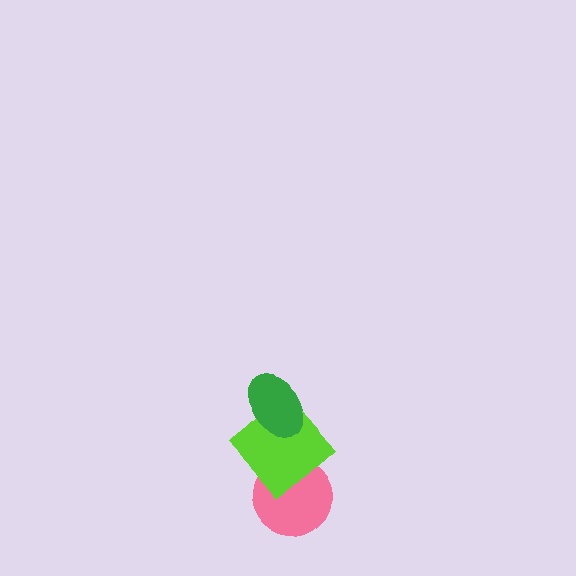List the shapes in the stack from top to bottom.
From top to bottom: the green ellipse, the lime diamond, the pink circle.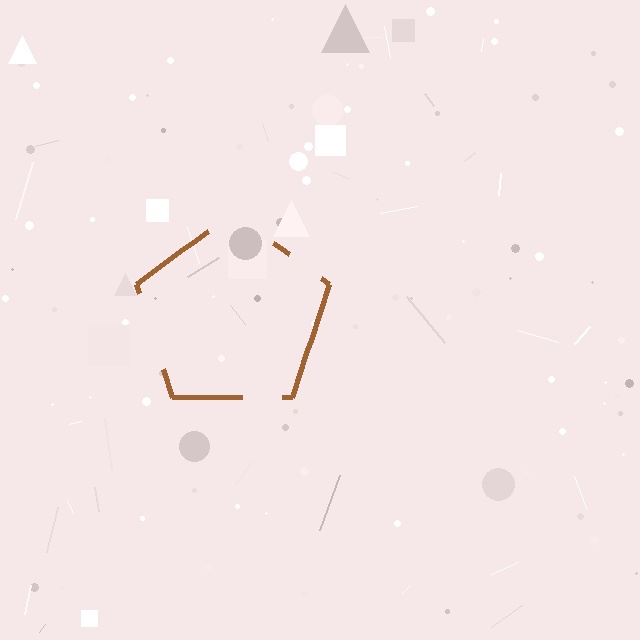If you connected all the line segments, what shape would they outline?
They would outline a pentagon.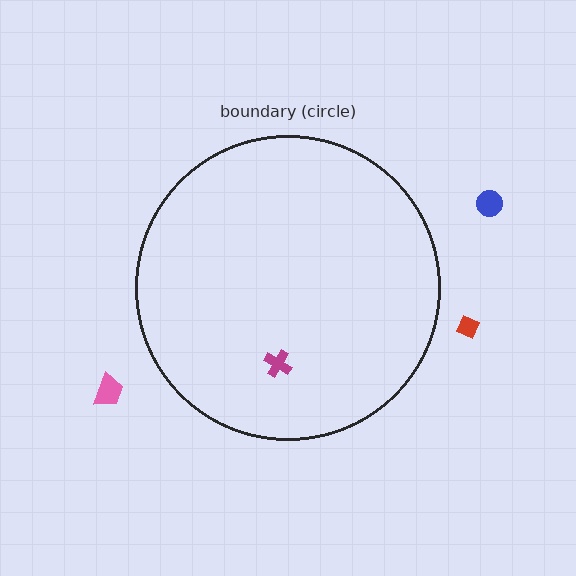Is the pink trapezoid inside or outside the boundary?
Outside.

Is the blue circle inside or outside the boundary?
Outside.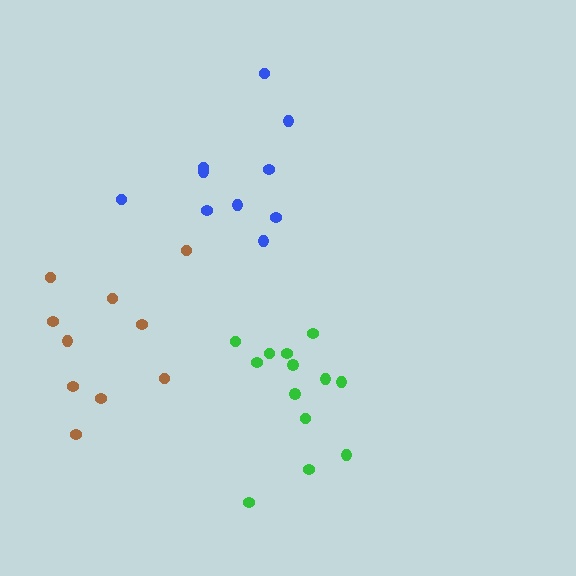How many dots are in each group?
Group 1: 13 dots, Group 2: 10 dots, Group 3: 10 dots (33 total).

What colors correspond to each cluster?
The clusters are colored: green, blue, brown.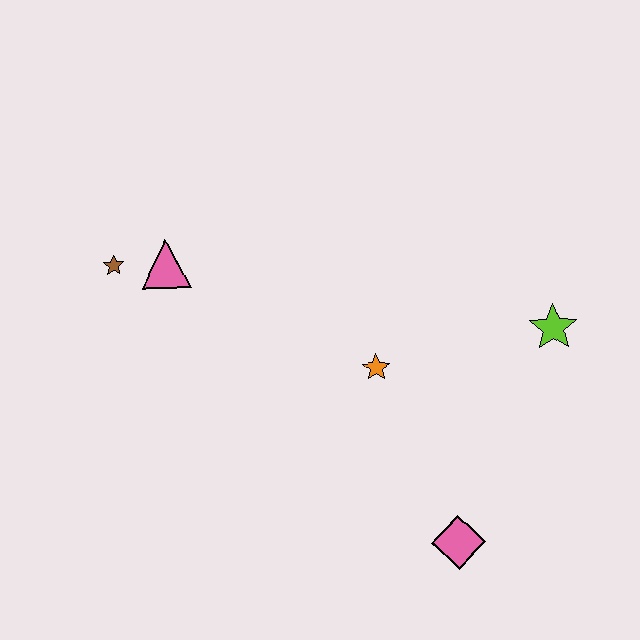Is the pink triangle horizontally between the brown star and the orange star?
Yes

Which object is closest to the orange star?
The lime star is closest to the orange star.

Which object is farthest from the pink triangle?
The pink diamond is farthest from the pink triangle.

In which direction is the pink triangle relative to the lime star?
The pink triangle is to the left of the lime star.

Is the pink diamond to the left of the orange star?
No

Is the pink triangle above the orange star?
Yes